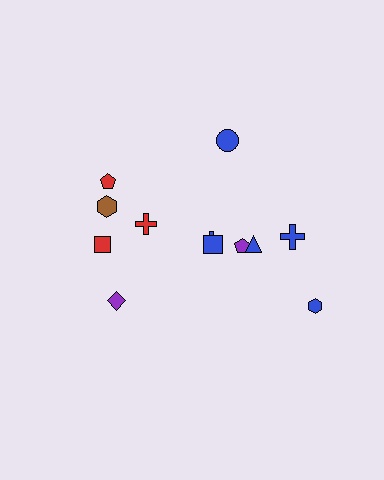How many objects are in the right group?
There are 7 objects.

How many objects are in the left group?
There are 5 objects.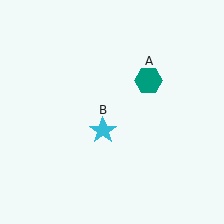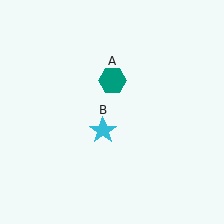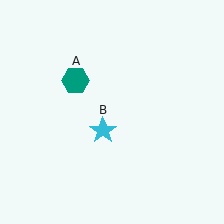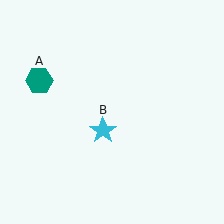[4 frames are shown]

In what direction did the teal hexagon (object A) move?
The teal hexagon (object A) moved left.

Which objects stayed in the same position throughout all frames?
Cyan star (object B) remained stationary.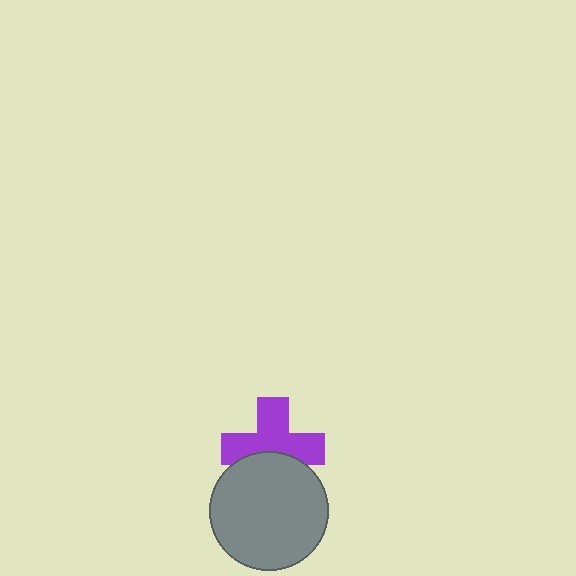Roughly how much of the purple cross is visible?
Most of it is visible (roughly 66%).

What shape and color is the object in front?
The object in front is a gray circle.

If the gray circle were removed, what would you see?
You would see the complete purple cross.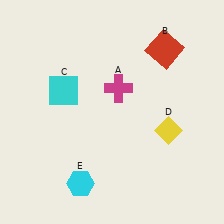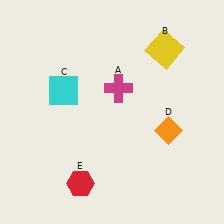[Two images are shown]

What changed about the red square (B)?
In Image 1, B is red. In Image 2, it changed to yellow.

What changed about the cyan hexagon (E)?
In Image 1, E is cyan. In Image 2, it changed to red.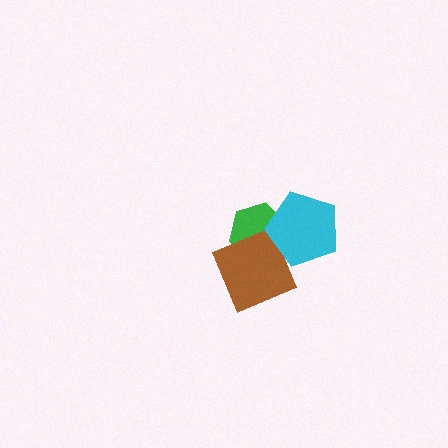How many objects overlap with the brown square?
2 objects overlap with the brown square.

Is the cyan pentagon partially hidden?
No, no other shape covers it.